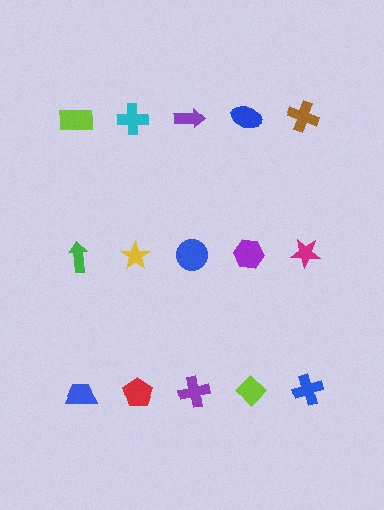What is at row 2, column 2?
A yellow star.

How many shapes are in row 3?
5 shapes.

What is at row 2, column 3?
A blue circle.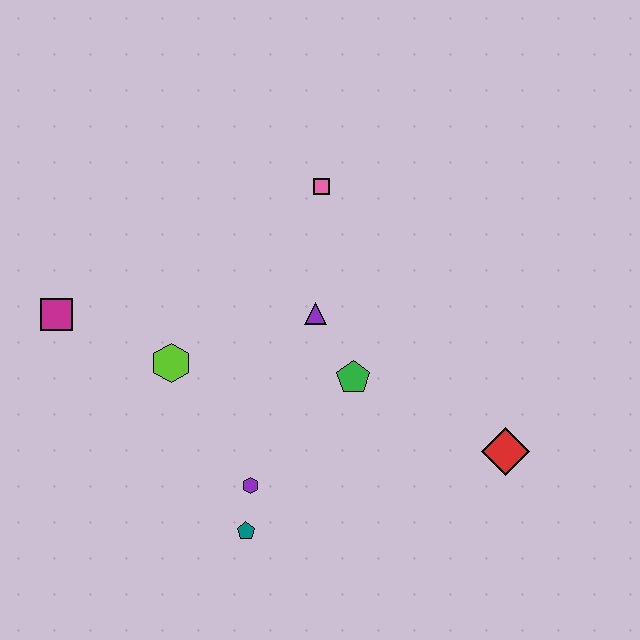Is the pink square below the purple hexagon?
No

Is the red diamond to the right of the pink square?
Yes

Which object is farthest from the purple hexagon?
The pink square is farthest from the purple hexagon.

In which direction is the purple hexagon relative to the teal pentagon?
The purple hexagon is above the teal pentagon.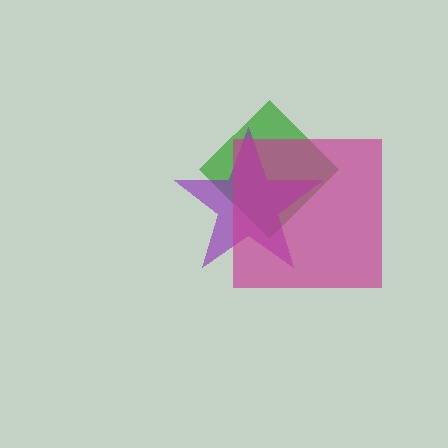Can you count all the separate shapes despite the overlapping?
Yes, there are 3 separate shapes.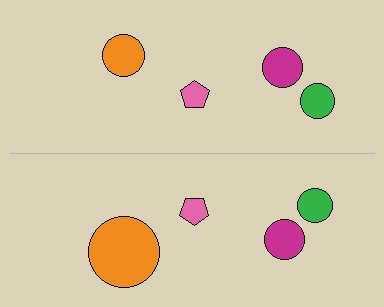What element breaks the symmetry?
The orange circle on the bottom side has a different size than its mirror counterpart.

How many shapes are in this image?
There are 8 shapes in this image.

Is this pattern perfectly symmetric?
No, the pattern is not perfectly symmetric. The orange circle on the bottom side has a different size than its mirror counterpart.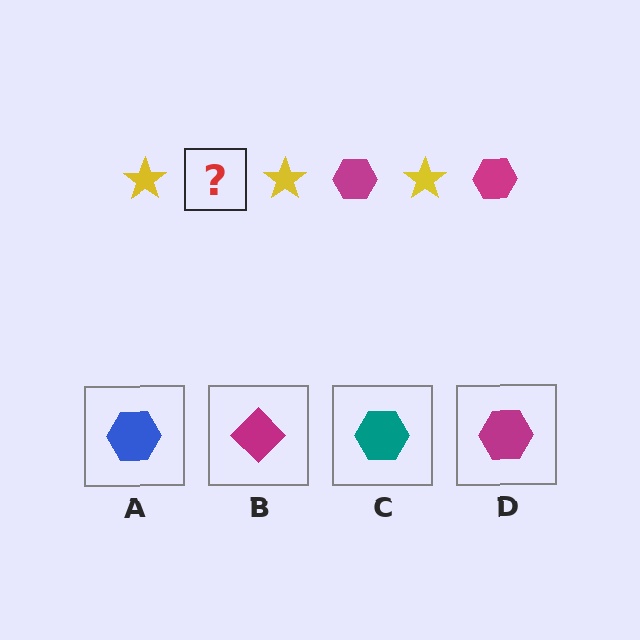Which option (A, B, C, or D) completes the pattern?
D.